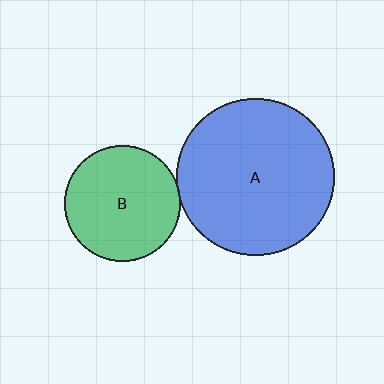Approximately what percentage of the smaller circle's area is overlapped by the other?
Approximately 5%.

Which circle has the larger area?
Circle A (blue).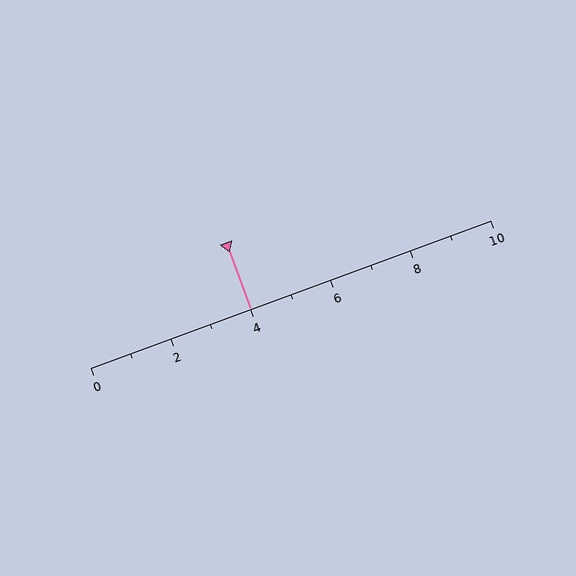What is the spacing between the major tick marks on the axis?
The major ticks are spaced 2 apart.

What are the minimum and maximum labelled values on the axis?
The axis runs from 0 to 10.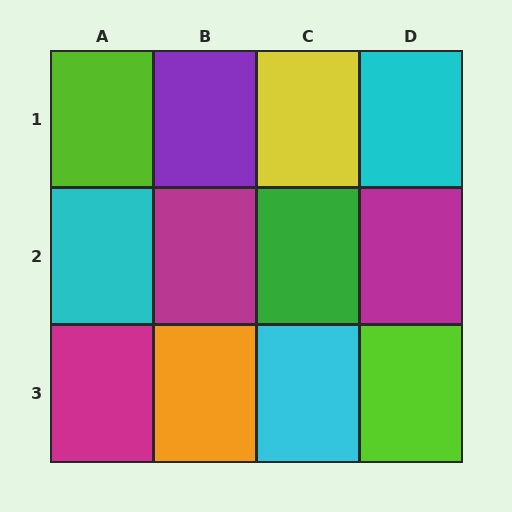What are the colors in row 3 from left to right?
Magenta, orange, cyan, lime.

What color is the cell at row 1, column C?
Yellow.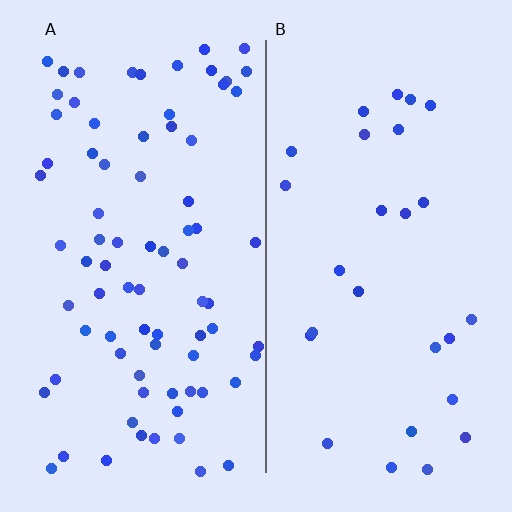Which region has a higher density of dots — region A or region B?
A (the left).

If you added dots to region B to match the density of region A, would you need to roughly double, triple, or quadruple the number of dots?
Approximately triple.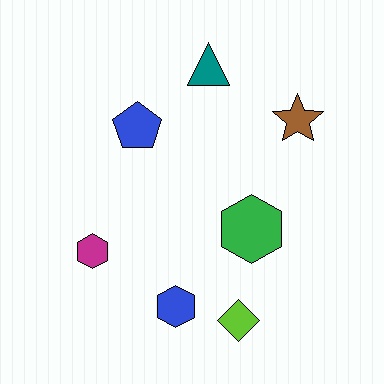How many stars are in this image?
There is 1 star.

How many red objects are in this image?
There are no red objects.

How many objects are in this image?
There are 7 objects.